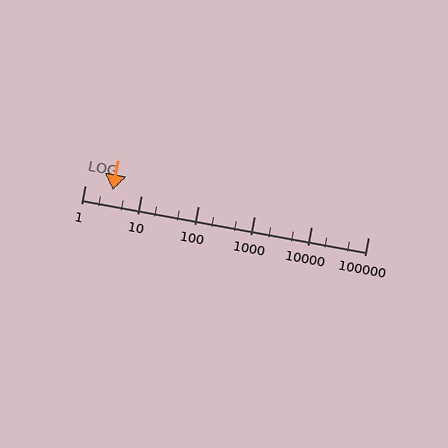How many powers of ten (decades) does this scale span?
The scale spans 5 decades, from 1 to 100000.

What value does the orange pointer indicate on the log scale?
The pointer indicates approximately 3.1.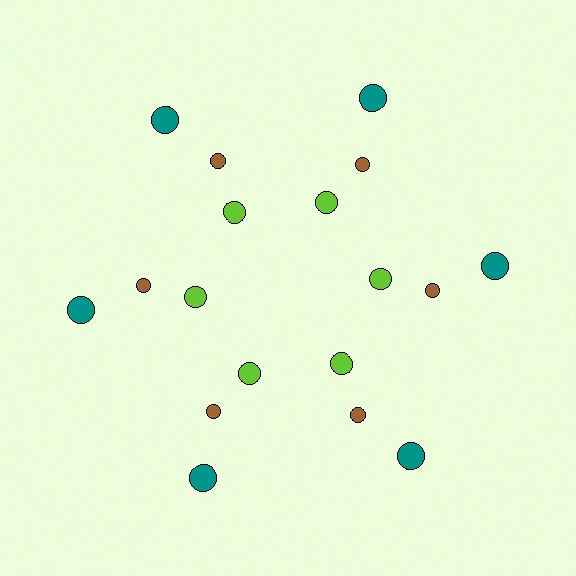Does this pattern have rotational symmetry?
Yes, this pattern has 6-fold rotational symmetry. It looks the same after rotating 60 degrees around the center.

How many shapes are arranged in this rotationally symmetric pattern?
There are 18 shapes, arranged in 6 groups of 3.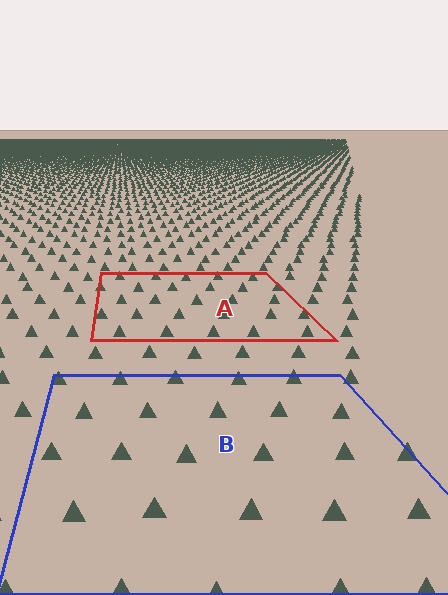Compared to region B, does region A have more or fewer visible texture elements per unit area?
Region A has more texture elements per unit area — they are packed more densely because it is farther away.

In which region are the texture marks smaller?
The texture marks are smaller in region A, because it is farther away.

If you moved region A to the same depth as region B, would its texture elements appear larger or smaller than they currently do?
They would appear larger. At a closer depth, the same texture elements are projected at a bigger on-screen size.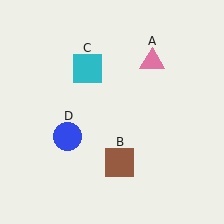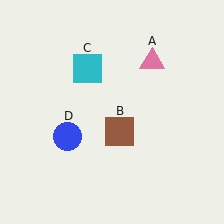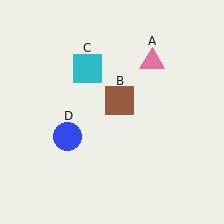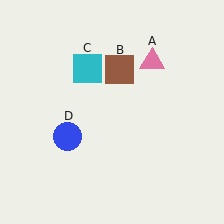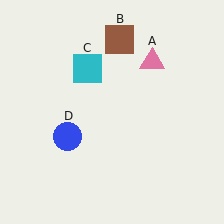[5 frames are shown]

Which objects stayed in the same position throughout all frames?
Pink triangle (object A) and cyan square (object C) and blue circle (object D) remained stationary.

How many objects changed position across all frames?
1 object changed position: brown square (object B).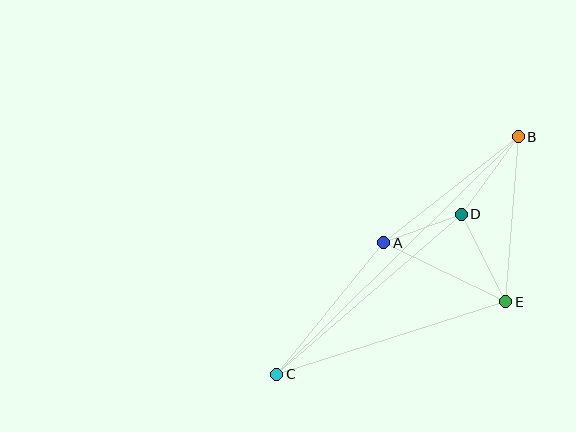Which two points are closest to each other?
Points A and D are closest to each other.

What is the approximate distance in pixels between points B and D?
The distance between B and D is approximately 96 pixels.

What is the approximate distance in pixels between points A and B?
The distance between A and B is approximately 171 pixels.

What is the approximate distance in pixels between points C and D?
The distance between C and D is approximately 244 pixels.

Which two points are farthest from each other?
Points B and C are farthest from each other.